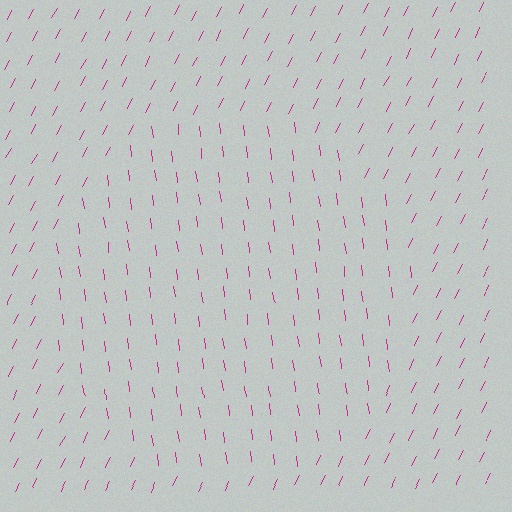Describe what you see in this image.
The image is filled with small magenta line segments. A circle region in the image has lines oriented differently from the surrounding lines, creating a visible texture boundary.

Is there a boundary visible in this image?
Yes, there is a texture boundary formed by a change in line orientation.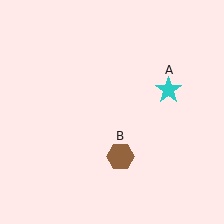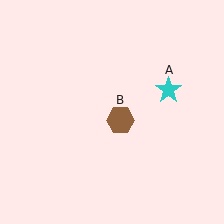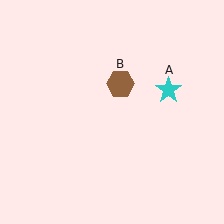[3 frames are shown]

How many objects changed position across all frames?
1 object changed position: brown hexagon (object B).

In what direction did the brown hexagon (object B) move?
The brown hexagon (object B) moved up.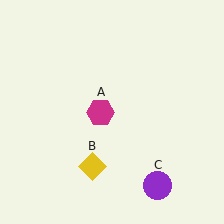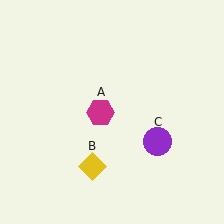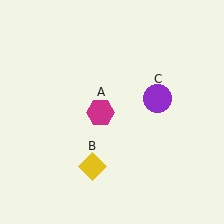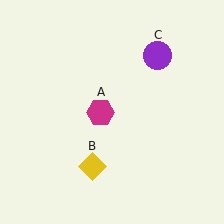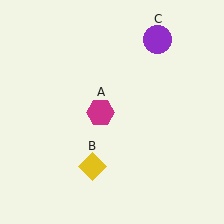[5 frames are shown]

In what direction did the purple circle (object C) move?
The purple circle (object C) moved up.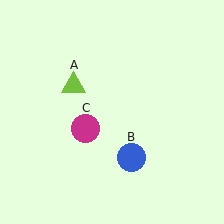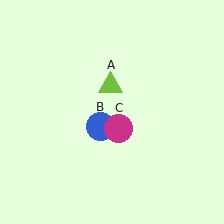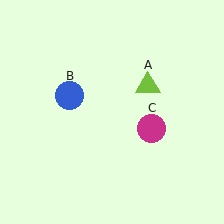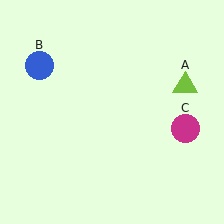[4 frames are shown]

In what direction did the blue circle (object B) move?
The blue circle (object B) moved up and to the left.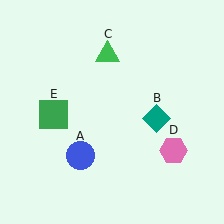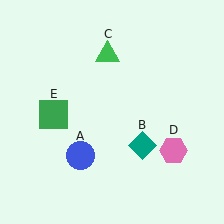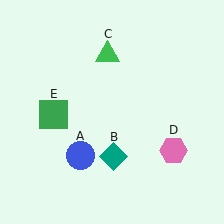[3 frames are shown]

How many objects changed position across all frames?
1 object changed position: teal diamond (object B).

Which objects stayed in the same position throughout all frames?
Blue circle (object A) and green triangle (object C) and pink hexagon (object D) and green square (object E) remained stationary.